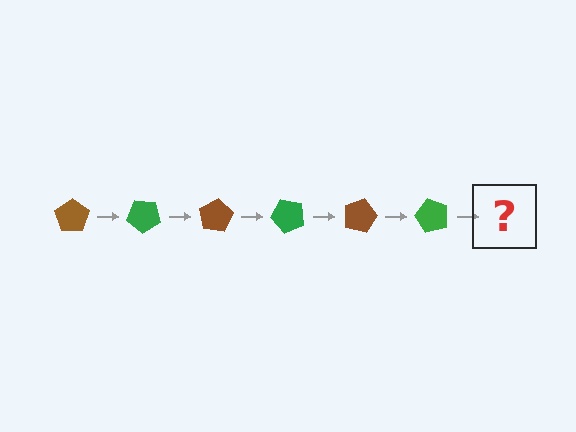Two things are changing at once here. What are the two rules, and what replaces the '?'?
The two rules are that it rotates 40 degrees each step and the color cycles through brown and green. The '?' should be a brown pentagon, rotated 240 degrees from the start.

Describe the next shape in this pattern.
It should be a brown pentagon, rotated 240 degrees from the start.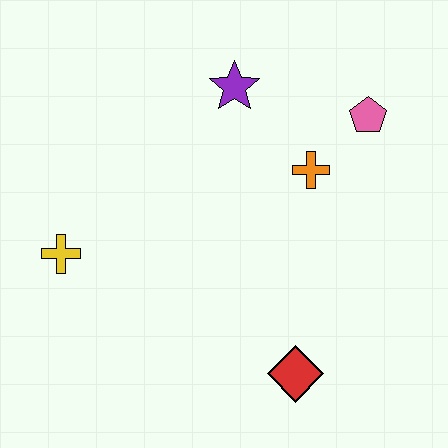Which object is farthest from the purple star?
The red diamond is farthest from the purple star.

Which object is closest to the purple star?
The orange cross is closest to the purple star.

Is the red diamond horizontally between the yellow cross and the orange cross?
Yes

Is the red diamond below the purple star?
Yes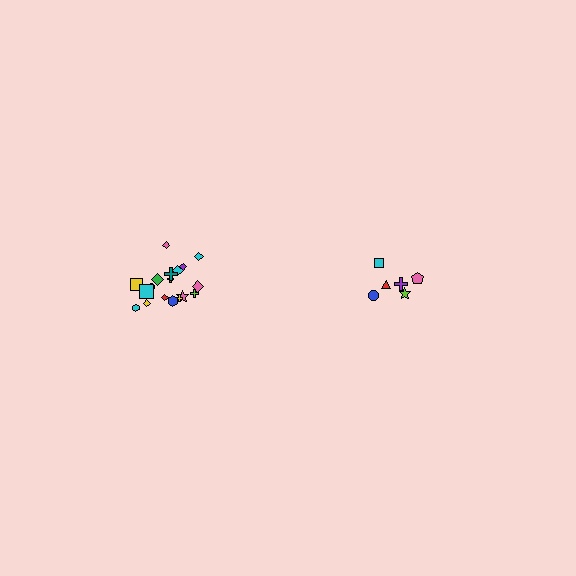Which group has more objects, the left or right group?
The left group.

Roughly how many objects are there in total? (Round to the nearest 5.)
Roughly 25 objects in total.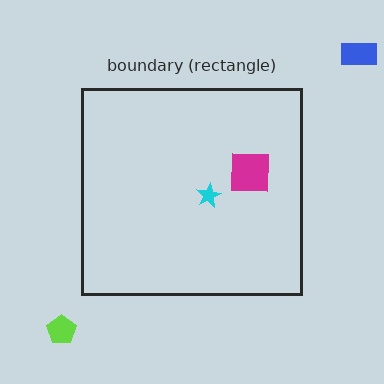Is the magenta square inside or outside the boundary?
Inside.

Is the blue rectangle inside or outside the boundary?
Outside.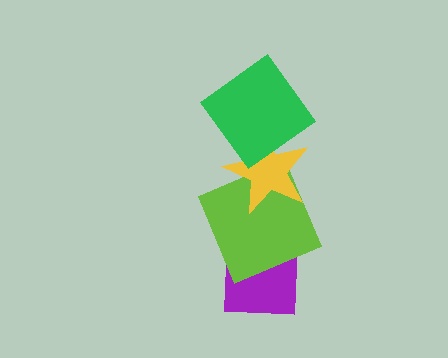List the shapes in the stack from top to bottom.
From top to bottom: the green diamond, the yellow star, the lime square, the purple square.